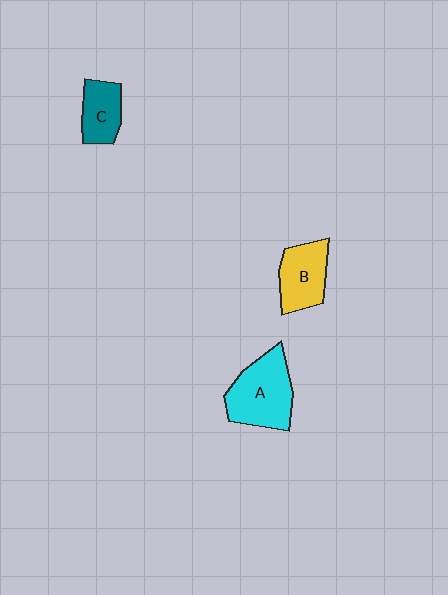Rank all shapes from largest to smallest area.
From largest to smallest: A (cyan), B (yellow), C (teal).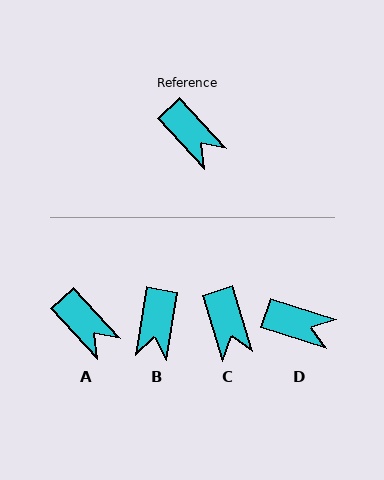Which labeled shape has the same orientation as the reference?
A.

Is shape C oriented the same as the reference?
No, it is off by about 26 degrees.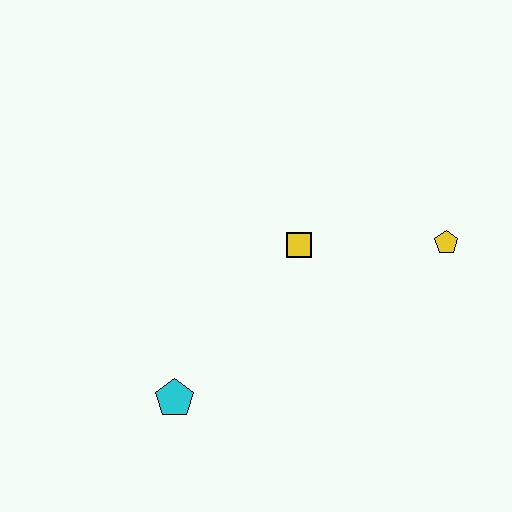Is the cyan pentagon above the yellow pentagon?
No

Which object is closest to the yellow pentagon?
The yellow square is closest to the yellow pentagon.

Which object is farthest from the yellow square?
The cyan pentagon is farthest from the yellow square.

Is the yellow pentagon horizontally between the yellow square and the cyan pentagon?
No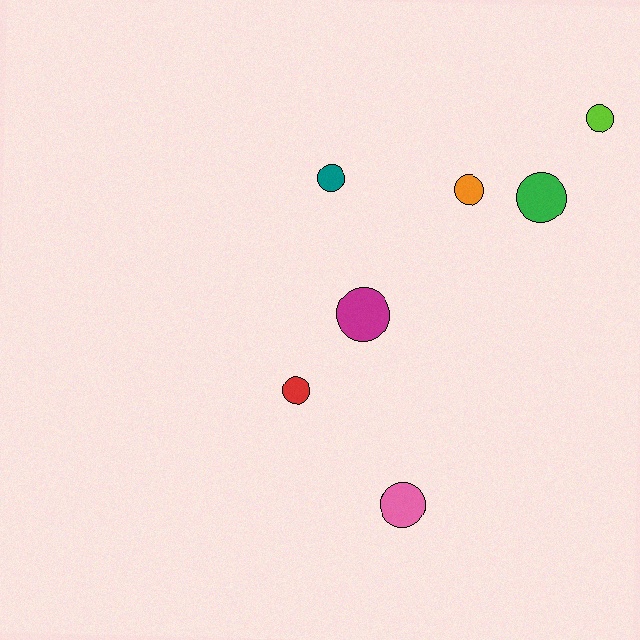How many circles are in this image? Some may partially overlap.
There are 7 circles.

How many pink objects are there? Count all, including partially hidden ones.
There is 1 pink object.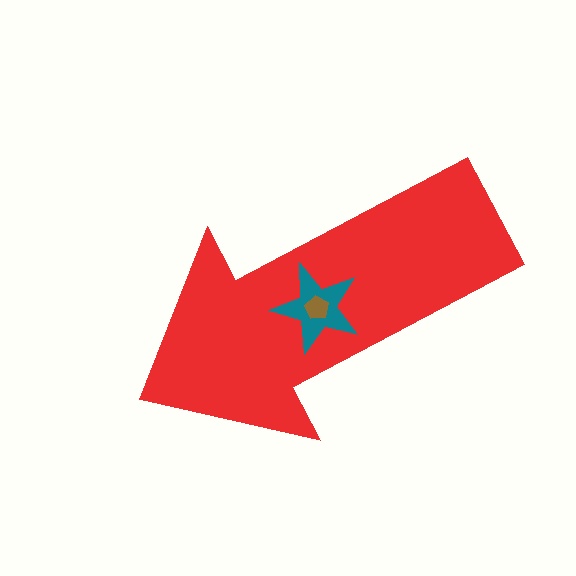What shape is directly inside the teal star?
The brown pentagon.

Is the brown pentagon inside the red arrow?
Yes.